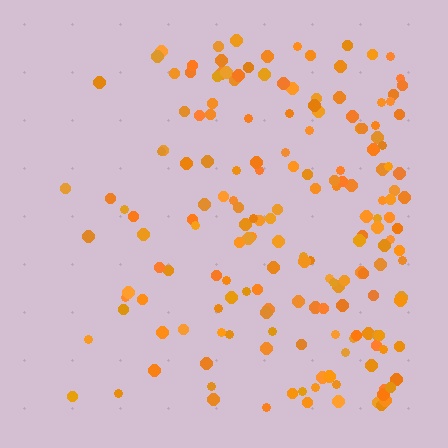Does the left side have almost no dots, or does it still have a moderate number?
Still a moderate number, just noticeably fewer than the right.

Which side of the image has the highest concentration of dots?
The right.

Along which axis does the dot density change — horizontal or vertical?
Horizontal.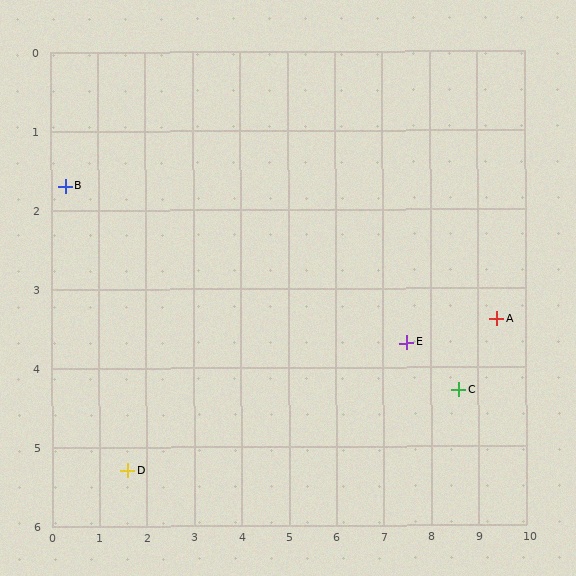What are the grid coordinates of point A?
Point A is at approximately (9.4, 3.4).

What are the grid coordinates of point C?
Point C is at approximately (8.6, 4.3).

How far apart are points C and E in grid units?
Points C and E are about 1.3 grid units apart.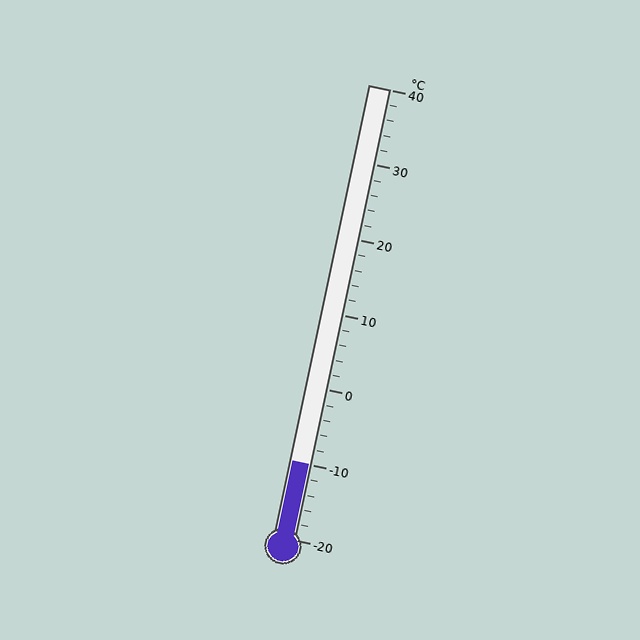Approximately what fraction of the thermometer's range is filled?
The thermometer is filled to approximately 15% of its range.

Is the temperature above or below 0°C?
The temperature is below 0°C.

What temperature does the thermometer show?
The thermometer shows approximately -10°C.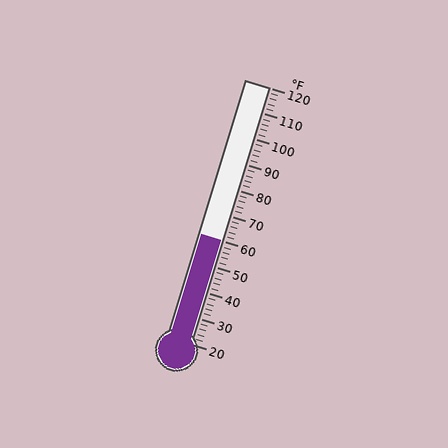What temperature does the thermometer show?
The thermometer shows approximately 60°F.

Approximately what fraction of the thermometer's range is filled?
The thermometer is filled to approximately 40% of its range.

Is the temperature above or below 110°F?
The temperature is below 110°F.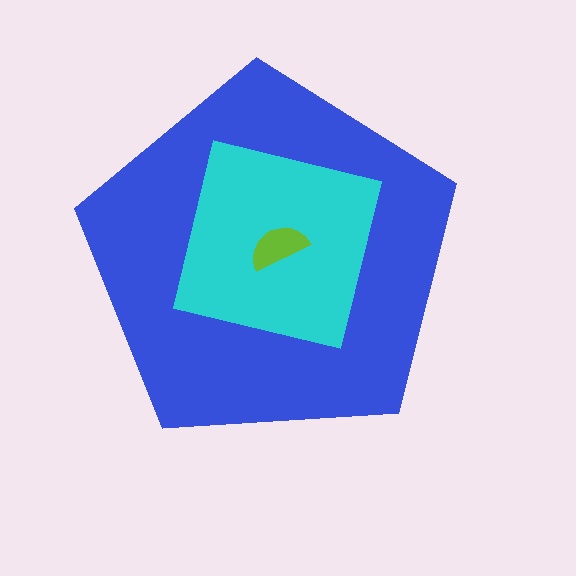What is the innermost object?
The lime semicircle.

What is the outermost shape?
The blue pentagon.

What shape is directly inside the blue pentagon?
The cyan square.